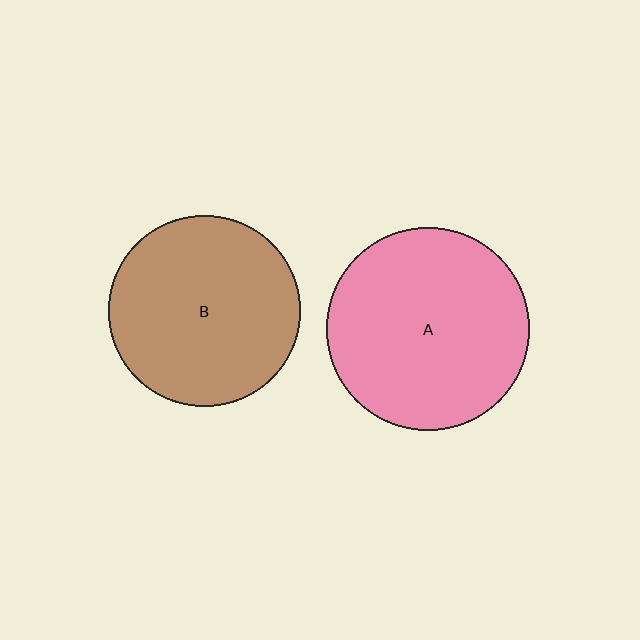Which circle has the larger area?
Circle A (pink).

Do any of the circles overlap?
No, none of the circles overlap.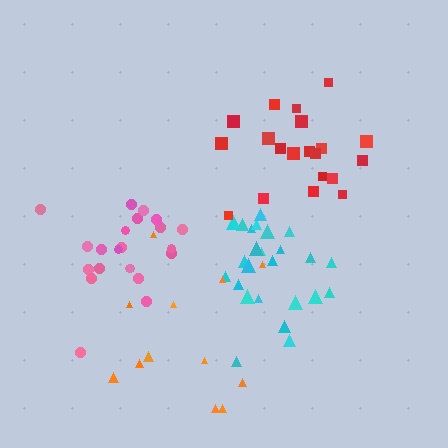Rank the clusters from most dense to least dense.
pink, red, cyan, orange.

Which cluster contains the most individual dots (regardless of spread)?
Cyan (25).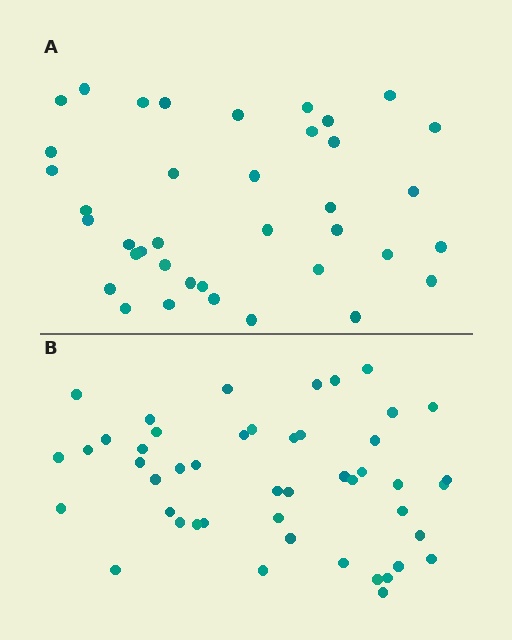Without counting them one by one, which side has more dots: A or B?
Region B (the bottom region) has more dots.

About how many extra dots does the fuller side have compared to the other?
Region B has roughly 8 or so more dots than region A.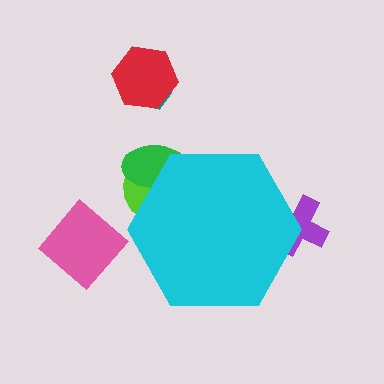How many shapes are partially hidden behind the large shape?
3 shapes are partially hidden.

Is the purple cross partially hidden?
Yes, the purple cross is partially hidden behind the cyan hexagon.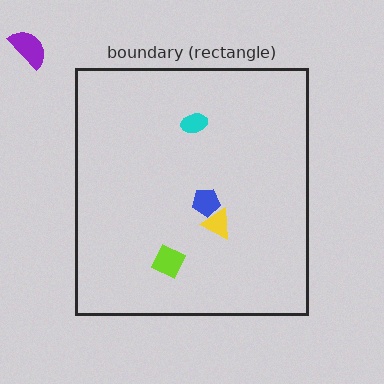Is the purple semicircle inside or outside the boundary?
Outside.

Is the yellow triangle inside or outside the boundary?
Inside.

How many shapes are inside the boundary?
4 inside, 1 outside.